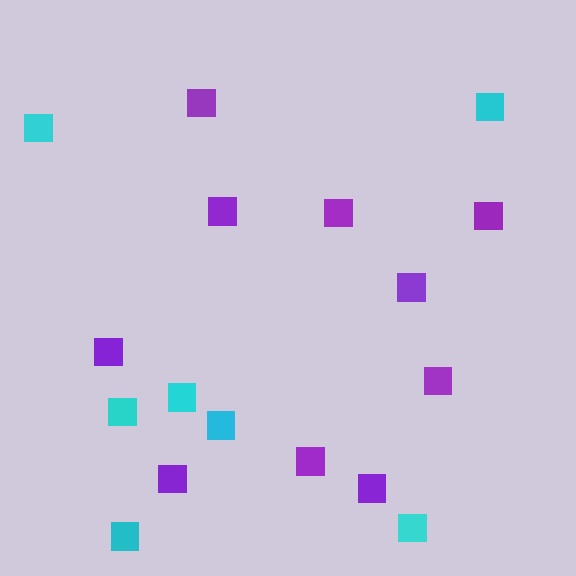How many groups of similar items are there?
There are 2 groups: one group of cyan squares (7) and one group of purple squares (10).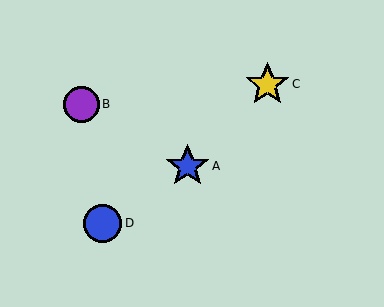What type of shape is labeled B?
Shape B is a purple circle.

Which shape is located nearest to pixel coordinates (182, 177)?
The blue star (labeled A) at (187, 166) is nearest to that location.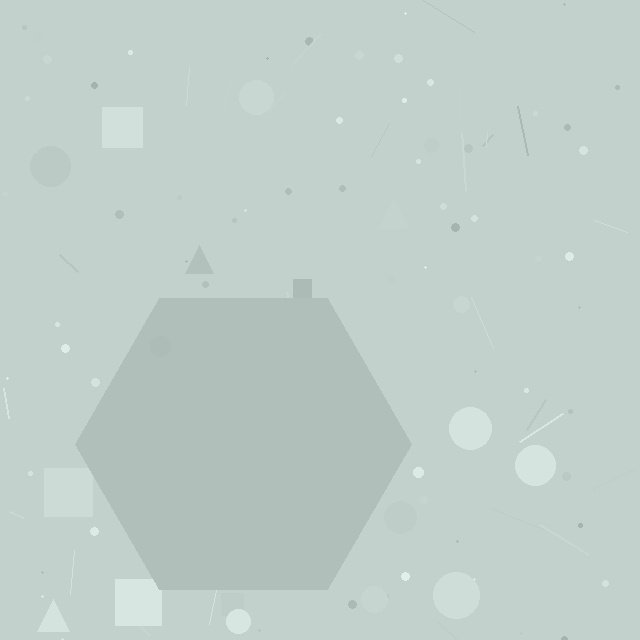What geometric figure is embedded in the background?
A hexagon is embedded in the background.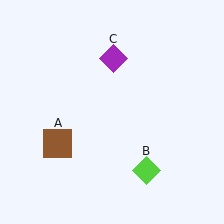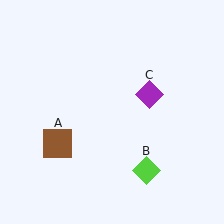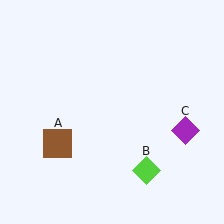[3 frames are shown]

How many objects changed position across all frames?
1 object changed position: purple diamond (object C).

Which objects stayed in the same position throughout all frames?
Brown square (object A) and lime diamond (object B) remained stationary.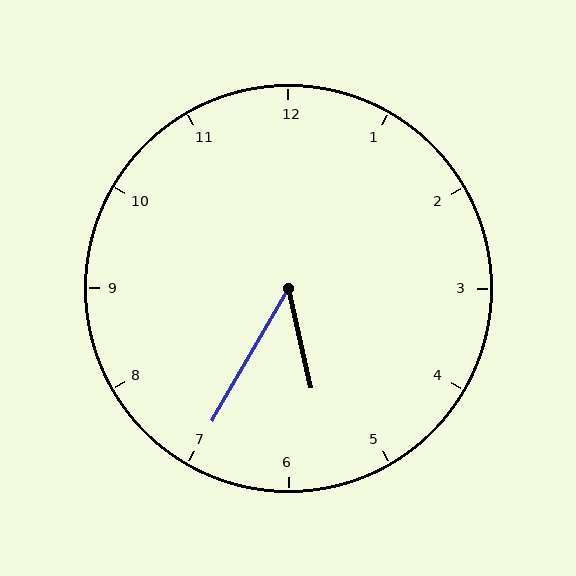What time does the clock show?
5:35.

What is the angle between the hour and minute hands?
Approximately 42 degrees.